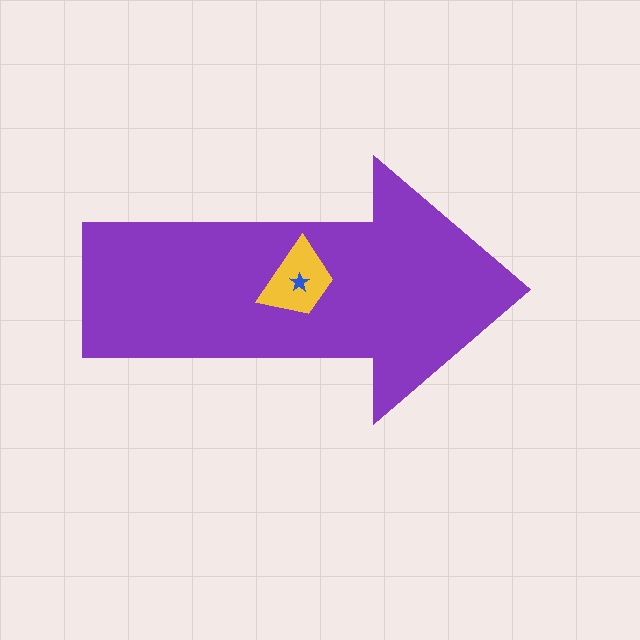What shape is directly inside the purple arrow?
The yellow trapezoid.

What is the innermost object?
The blue star.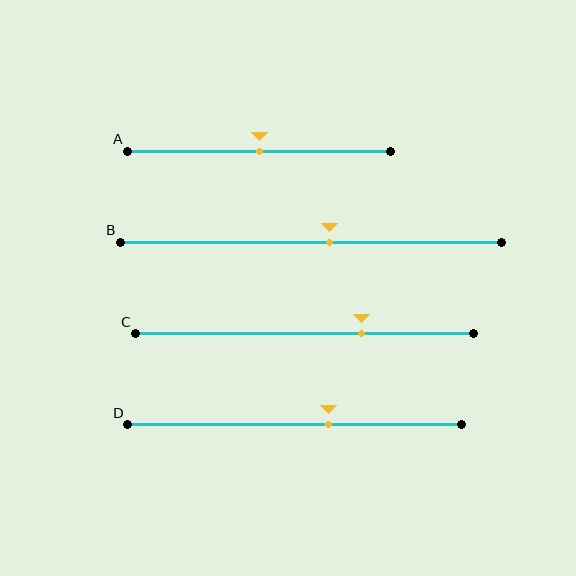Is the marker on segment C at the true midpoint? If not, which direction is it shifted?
No, the marker on segment C is shifted to the right by about 17% of the segment length.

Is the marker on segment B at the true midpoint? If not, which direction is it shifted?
No, the marker on segment B is shifted to the right by about 5% of the segment length.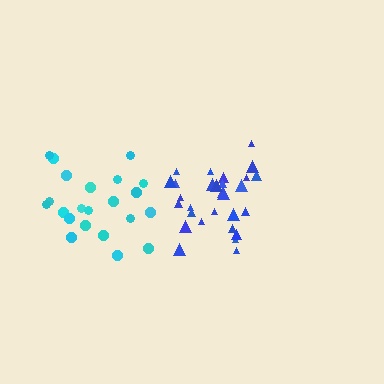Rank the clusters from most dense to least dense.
blue, cyan.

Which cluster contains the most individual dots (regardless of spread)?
Blue (29).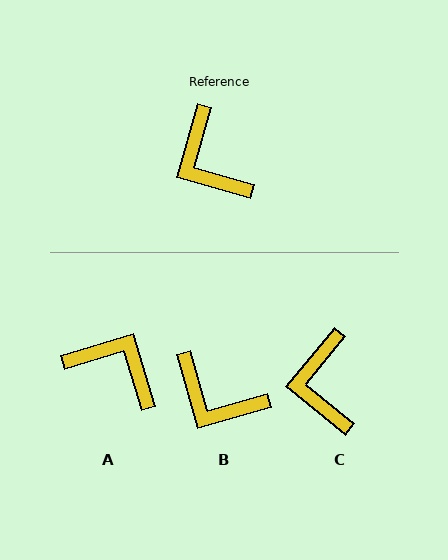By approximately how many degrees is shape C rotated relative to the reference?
Approximately 23 degrees clockwise.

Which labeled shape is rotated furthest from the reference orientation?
A, about 147 degrees away.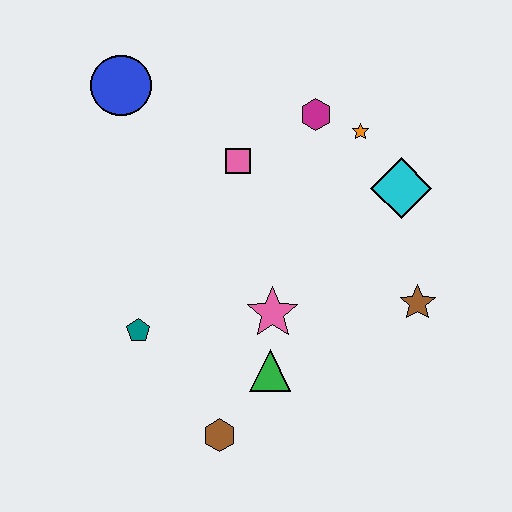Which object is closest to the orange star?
The magenta hexagon is closest to the orange star.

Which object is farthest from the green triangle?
The blue circle is farthest from the green triangle.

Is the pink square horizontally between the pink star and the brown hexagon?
Yes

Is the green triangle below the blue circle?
Yes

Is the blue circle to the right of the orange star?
No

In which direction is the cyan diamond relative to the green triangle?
The cyan diamond is above the green triangle.